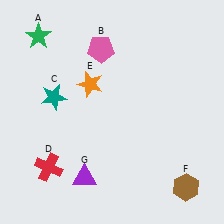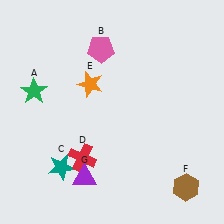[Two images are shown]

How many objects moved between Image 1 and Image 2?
3 objects moved between the two images.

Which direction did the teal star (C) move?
The teal star (C) moved down.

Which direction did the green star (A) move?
The green star (A) moved down.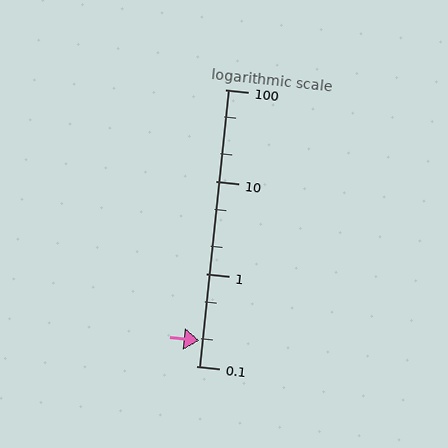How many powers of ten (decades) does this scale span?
The scale spans 3 decades, from 0.1 to 100.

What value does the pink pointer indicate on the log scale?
The pointer indicates approximately 0.19.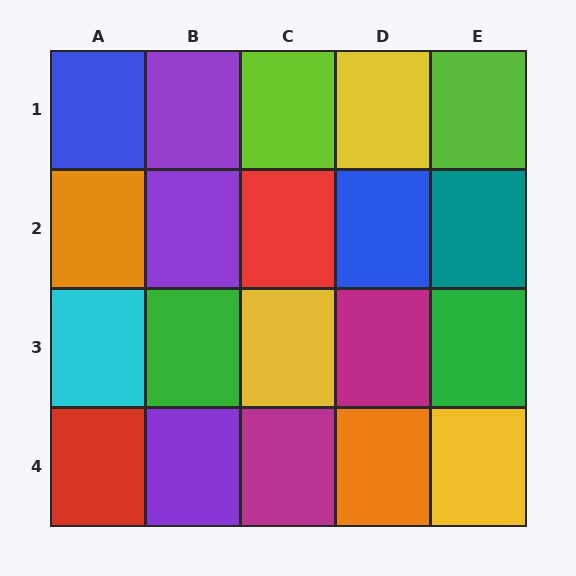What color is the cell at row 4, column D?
Orange.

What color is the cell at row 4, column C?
Magenta.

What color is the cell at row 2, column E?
Teal.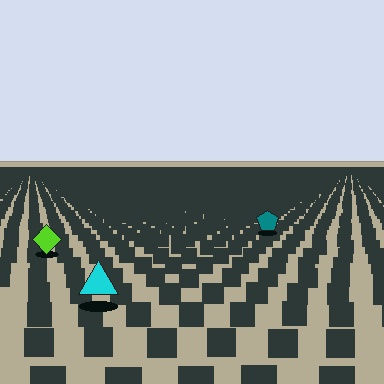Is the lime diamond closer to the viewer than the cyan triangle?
No. The cyan triangle is closer — you can tell from the texture gradient: the ground texture is coarser near it.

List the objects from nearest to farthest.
From nearest to farthest: the cyan triangle, the lime diamond, the teal pentagon.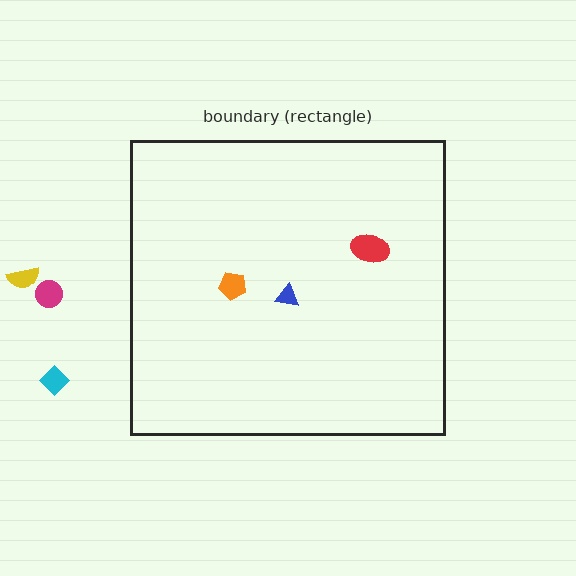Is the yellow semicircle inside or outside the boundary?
Outside.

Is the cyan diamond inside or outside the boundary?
Outside.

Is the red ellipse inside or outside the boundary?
Inside.